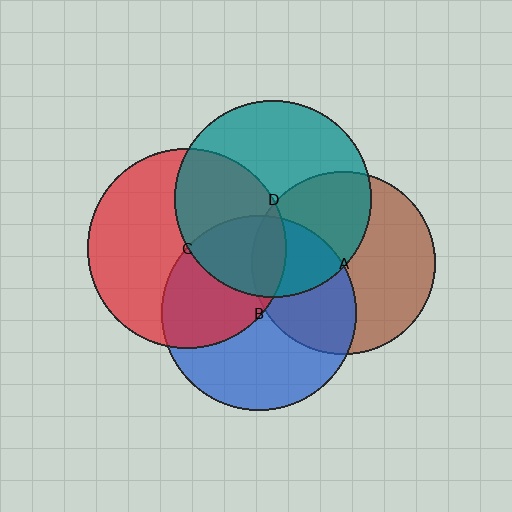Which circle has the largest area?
Circle C (red).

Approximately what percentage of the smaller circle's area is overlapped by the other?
Approximately 10%.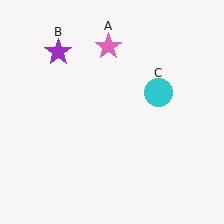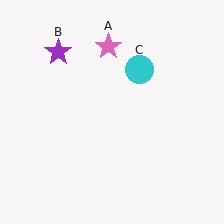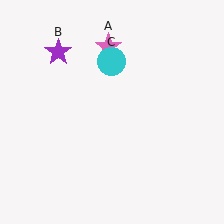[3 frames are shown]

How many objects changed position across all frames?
1 object changed position: cyan circle (object C).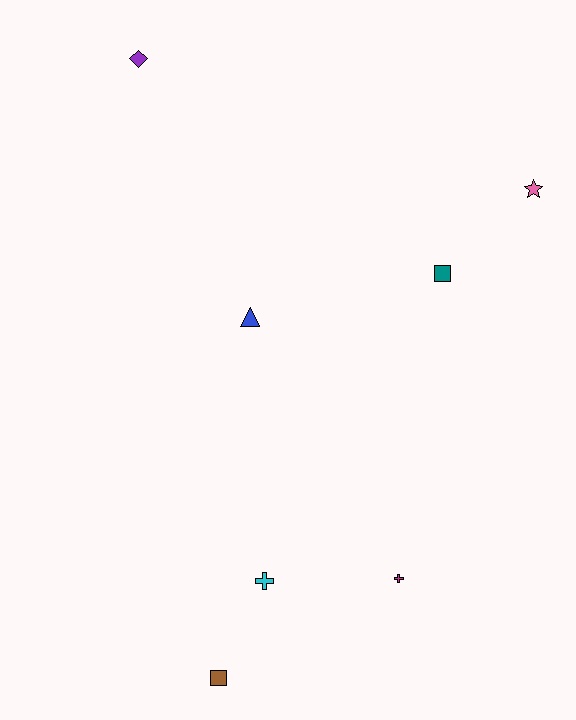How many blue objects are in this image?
There is 1 blue object.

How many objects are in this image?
There are 7 objects.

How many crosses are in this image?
There are 2 crosses.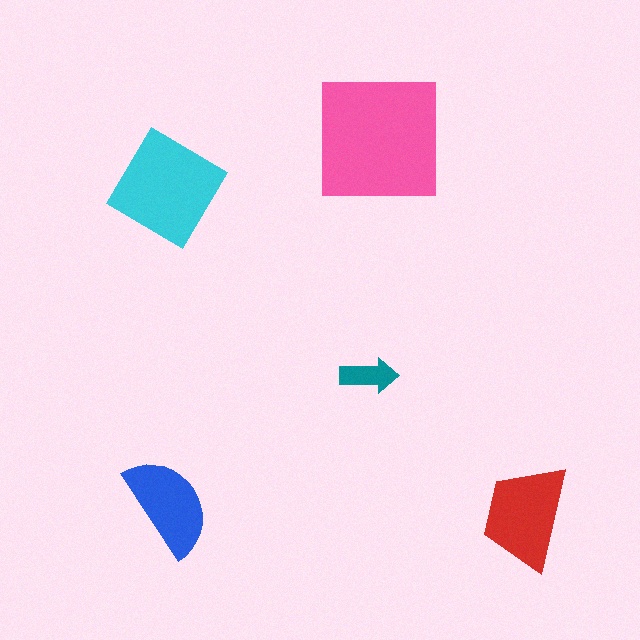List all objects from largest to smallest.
The pink square, the cyan diamond, the red trapezoid, the blue semicircle, the teal arrow.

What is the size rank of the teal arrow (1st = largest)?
5th.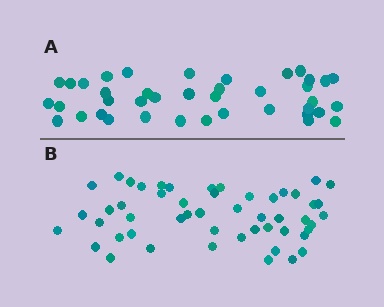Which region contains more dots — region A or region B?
Region B (the bottom region) has more dots.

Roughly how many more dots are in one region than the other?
Region B has roughly 12 or so more dots than region A.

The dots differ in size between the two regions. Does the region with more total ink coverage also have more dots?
No. Region A has more total ink coverage because its dots are larger, but region B actually contains more individual dots. Total area can be misleading — the number of items is what matters here.